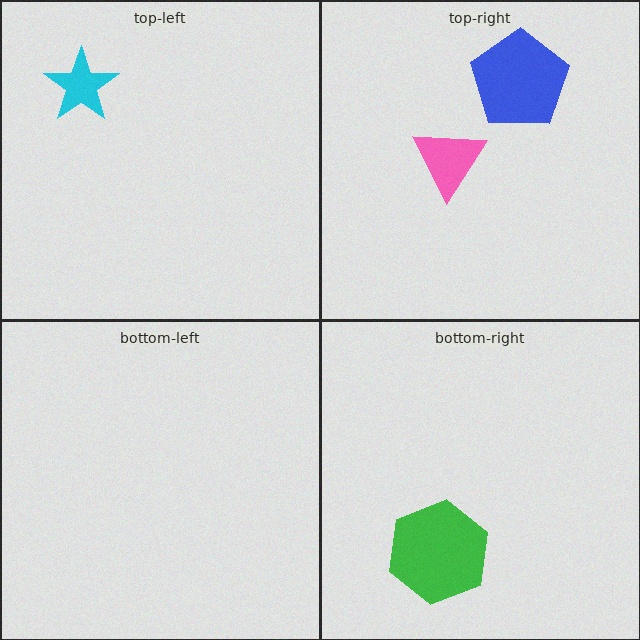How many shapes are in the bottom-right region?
1.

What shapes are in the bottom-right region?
The green hexagon.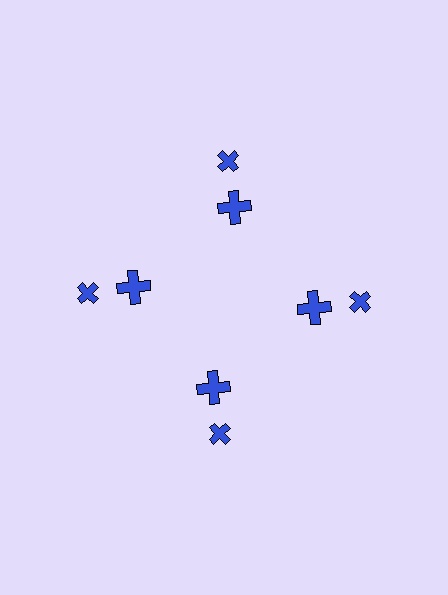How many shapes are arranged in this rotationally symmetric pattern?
There are 8 shapes, arranged in 4 groups of 2.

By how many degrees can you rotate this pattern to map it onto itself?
The pattern maps onto itself every 90 degrees of rotation.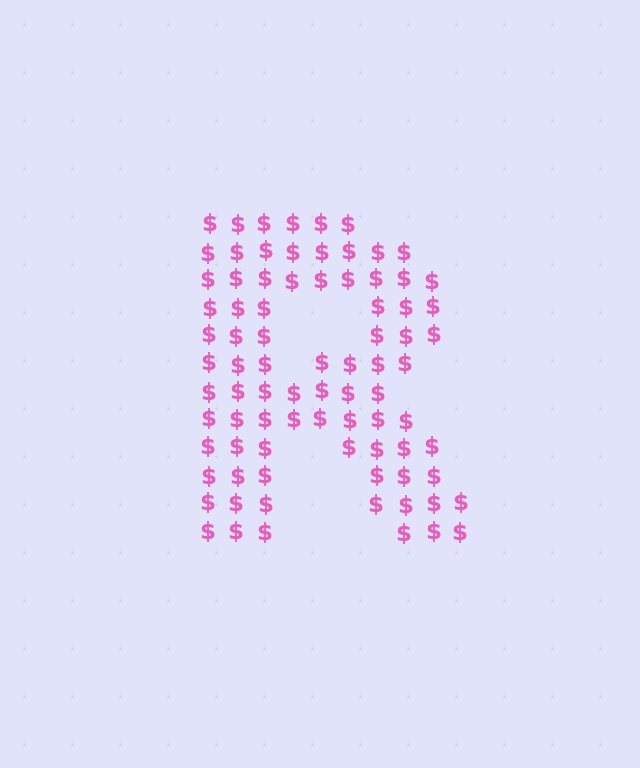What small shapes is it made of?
It is made of small dollar signs.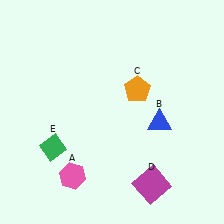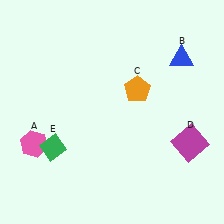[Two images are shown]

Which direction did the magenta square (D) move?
The magenta square (D) moved up.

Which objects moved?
The objects that moved are: the pink hexagon (A), the blue triangle (B), the magenta square (D).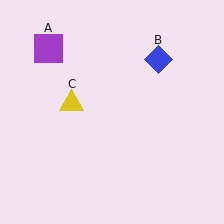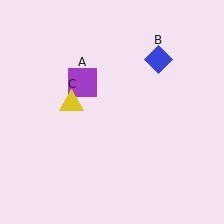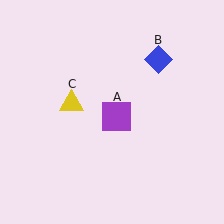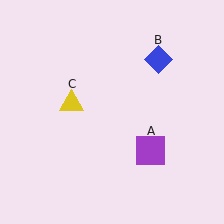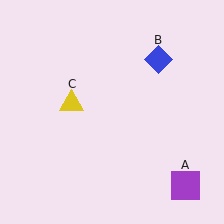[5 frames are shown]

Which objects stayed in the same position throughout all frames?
Blue diamond (object B) and yellow triangle (object C) remained stationary.